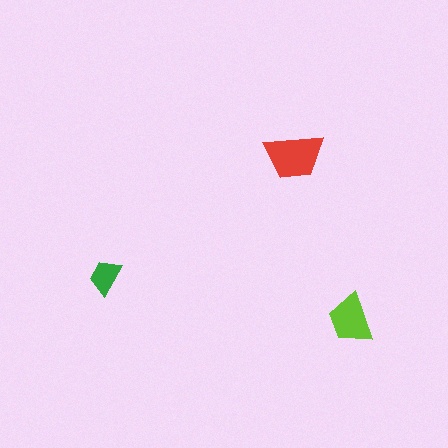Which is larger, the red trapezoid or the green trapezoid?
The red one.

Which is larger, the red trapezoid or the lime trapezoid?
The red one.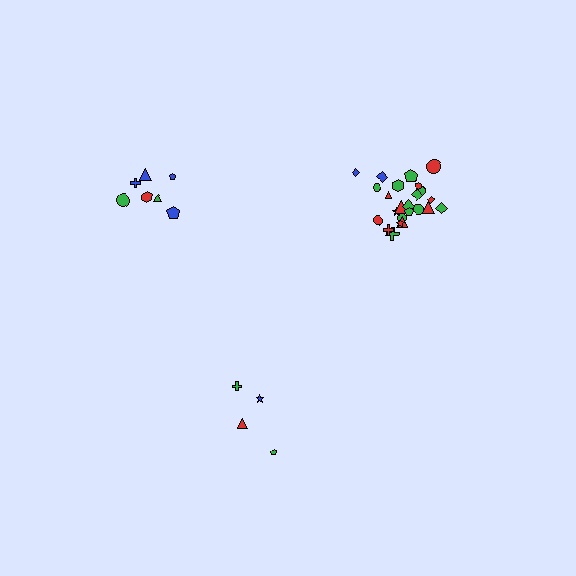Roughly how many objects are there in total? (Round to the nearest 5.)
Roughly 35 objects in total.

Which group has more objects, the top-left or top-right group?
The top-right group.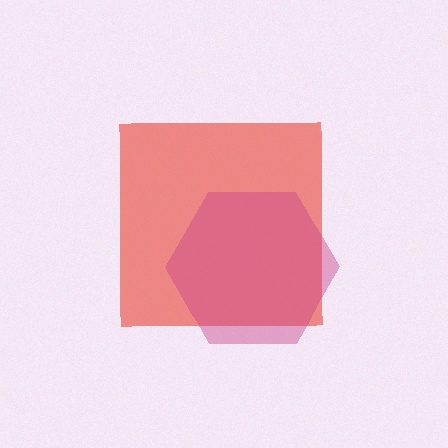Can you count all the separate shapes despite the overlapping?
Yes, there are 2 separate shapes.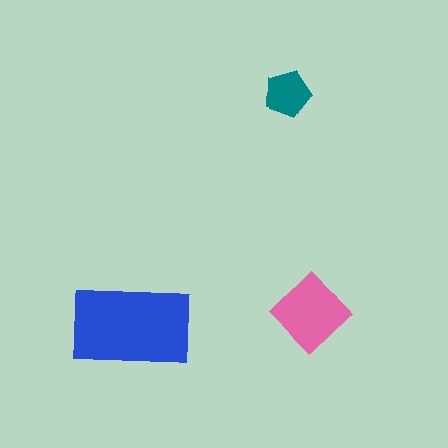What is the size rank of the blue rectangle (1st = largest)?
1st.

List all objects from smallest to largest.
The teal pentagon, the pink diamond, the blue rectangle.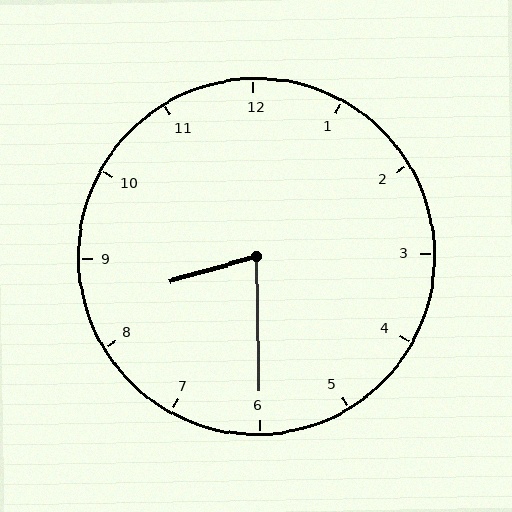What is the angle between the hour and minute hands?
Approximately 75 degrees.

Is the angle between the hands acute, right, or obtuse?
It is acute.